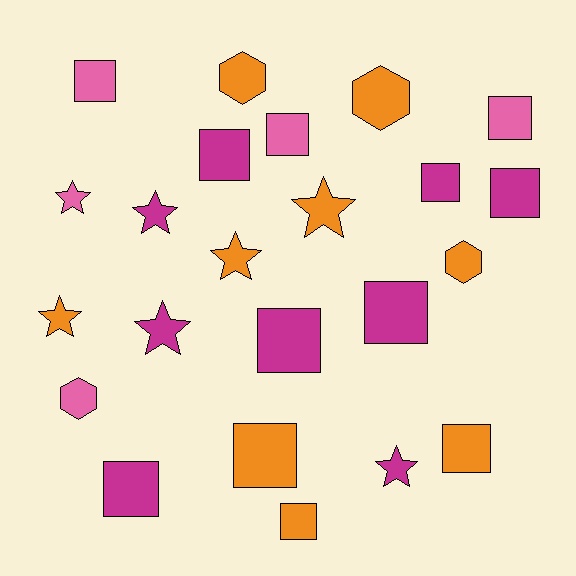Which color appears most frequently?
Orange, with 9 objects.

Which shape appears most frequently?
Square, with 12 objects.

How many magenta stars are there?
There are 3 magenta stars.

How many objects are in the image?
There are 23 objects.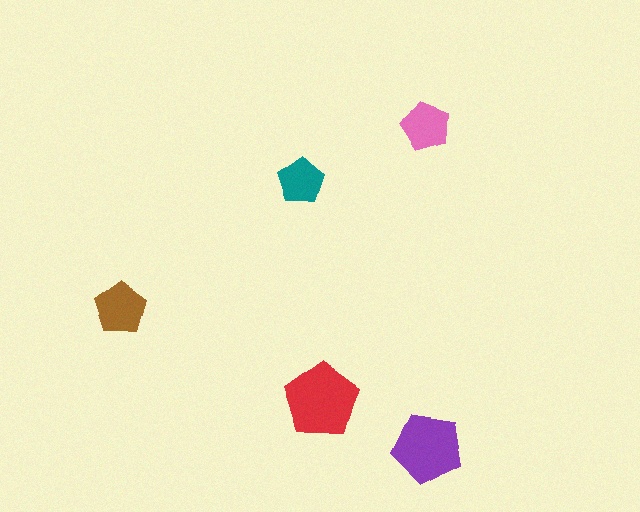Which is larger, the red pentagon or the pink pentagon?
The red one.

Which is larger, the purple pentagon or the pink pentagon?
The purple one.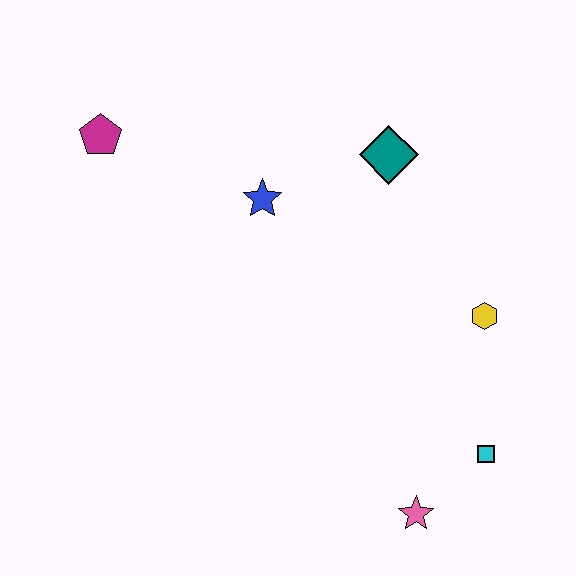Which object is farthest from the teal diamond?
The pink star is farthest from the teal diamond.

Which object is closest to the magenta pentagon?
The blue star is closest to the magenta pentagon.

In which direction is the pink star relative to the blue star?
The pink star is below the blue star.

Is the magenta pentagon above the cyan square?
Yes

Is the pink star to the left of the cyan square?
Yes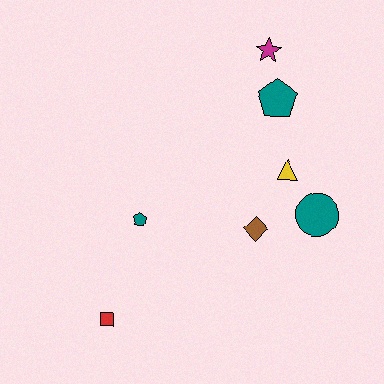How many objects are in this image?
There are 7 objects.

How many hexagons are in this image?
There are no hexagons.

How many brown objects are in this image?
There is 1 brown object.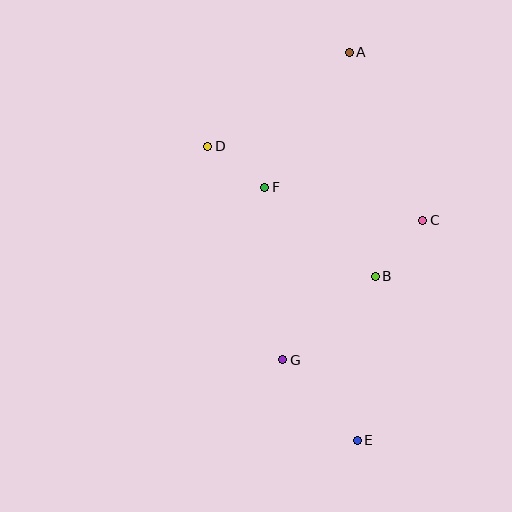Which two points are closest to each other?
Points D and F are closest to each other.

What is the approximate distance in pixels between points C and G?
The distance between C and G is approximately 198 pixels.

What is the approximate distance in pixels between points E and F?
The distance between E and F is approximately 269 pixels.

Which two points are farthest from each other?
Points A and E are farthest from each other.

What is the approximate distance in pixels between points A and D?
The distance between A and D is approximately 170 pixels.